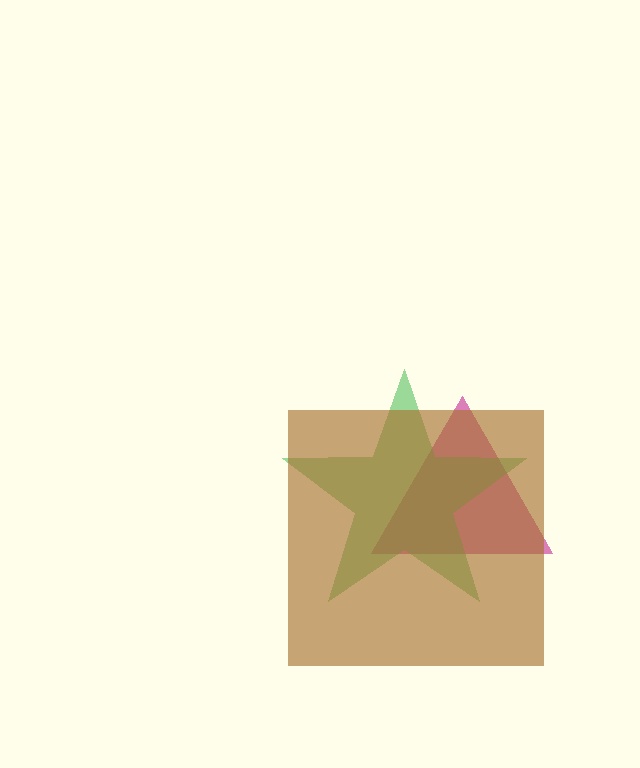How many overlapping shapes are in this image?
There are 3 overlapping shapes in the image.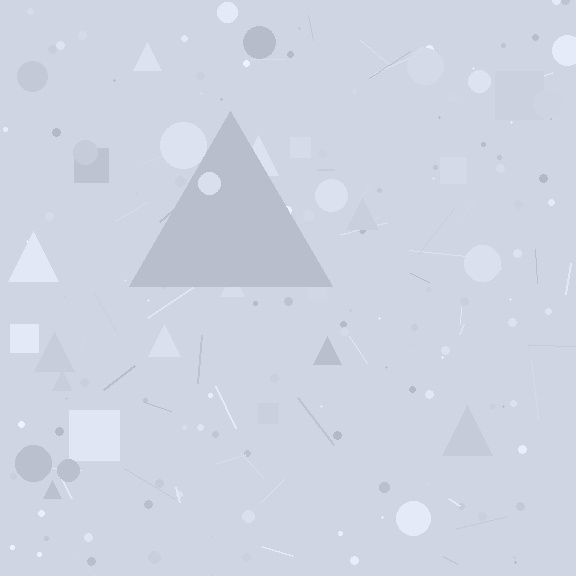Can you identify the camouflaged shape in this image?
The camouflaged shape is a triangle.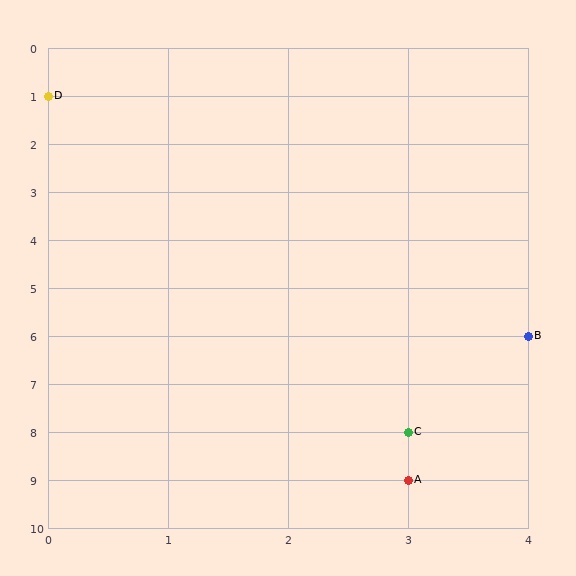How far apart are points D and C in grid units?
Points D and C are 3 columns and 7 rows apart (about 7.6 grid units diagonally).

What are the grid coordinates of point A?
Point A is at grid coordinates (3, 9).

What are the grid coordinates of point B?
Point B is at grid coordinates (4, 6).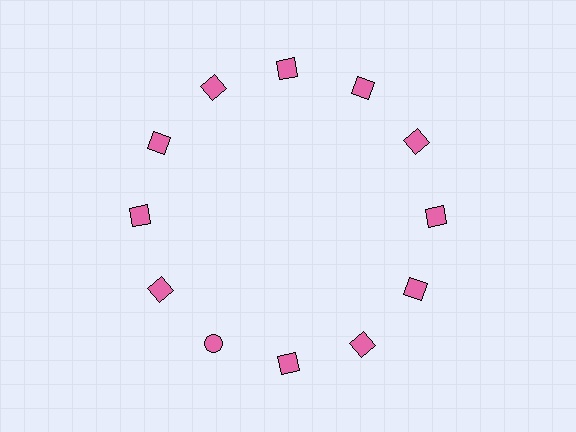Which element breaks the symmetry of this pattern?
The pink circle at roughly the 7 o'clock position breaks the symmetry. All other shapes are pink squares.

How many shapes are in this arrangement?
There are 12 shapes arranged in a ring pattern.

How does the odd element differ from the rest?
It has a different shape: circle instead of square.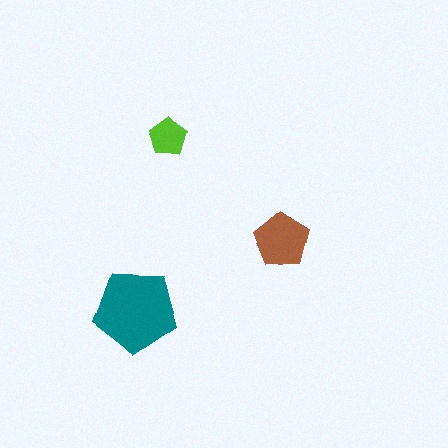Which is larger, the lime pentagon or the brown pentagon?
The brown one.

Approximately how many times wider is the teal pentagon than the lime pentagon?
About 2 times wider.